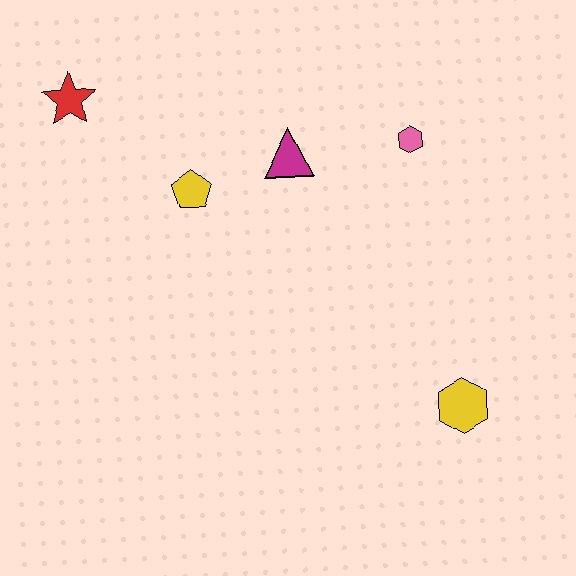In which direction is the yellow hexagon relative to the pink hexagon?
The yellow hexagon is below the pink hexagon.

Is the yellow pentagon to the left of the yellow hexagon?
Yes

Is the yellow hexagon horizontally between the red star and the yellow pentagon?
No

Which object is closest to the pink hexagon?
The magenta triangle is closest to the pink hexagon.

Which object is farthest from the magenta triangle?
The yellow hexagon is farthest from the magenta triangle.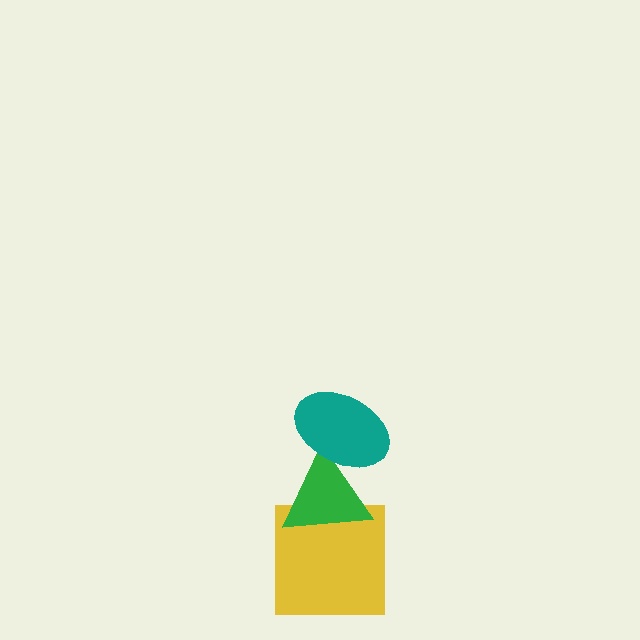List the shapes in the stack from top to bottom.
From top to bottom: the teal ellipse, the green triangle, the yellow square.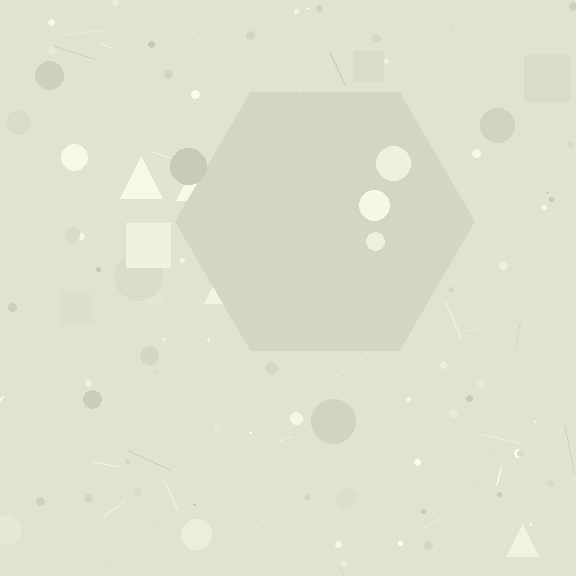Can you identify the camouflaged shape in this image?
The camouflaged shape is a hexagon.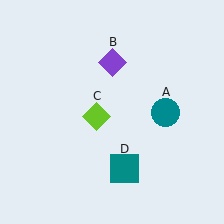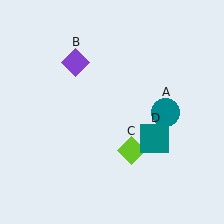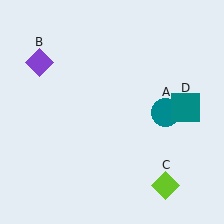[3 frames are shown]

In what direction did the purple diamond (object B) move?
The purple diamond (object B) moved left.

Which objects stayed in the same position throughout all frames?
Teal circle (object A) remained stationary.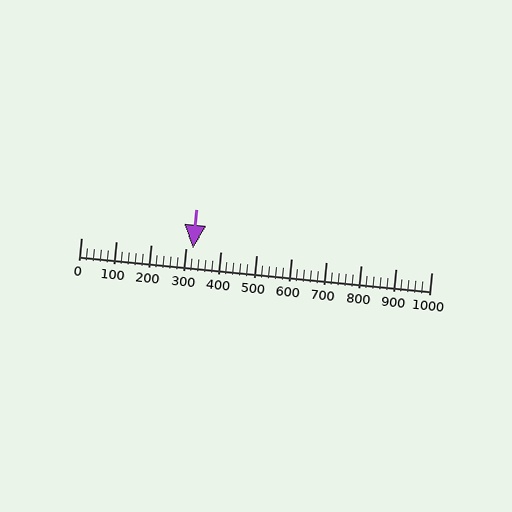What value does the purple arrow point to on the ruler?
The purple arrow points to approximately 320.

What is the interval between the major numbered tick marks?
The major tick marks are spaced 100 units apart.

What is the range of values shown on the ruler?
The ruler shows values from 0 to 1000.